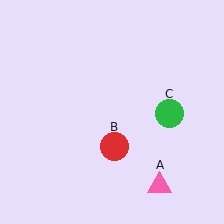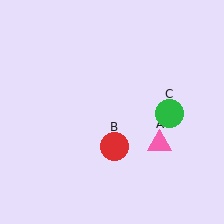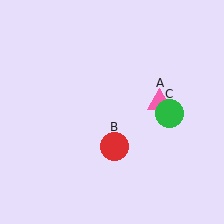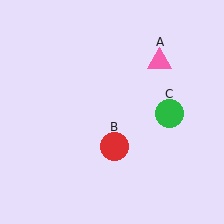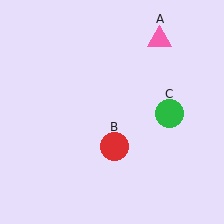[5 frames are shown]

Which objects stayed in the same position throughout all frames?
Red circle (object B) and green circle (object C) remained stationary.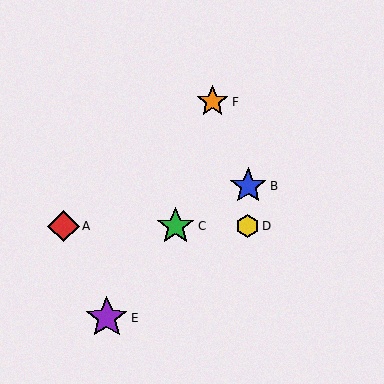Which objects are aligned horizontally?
Objects A, C, D are aligned horizontally.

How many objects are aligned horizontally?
3 objects (A, C, D) are aligned horizontally.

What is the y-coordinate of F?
Object F is at y≈102.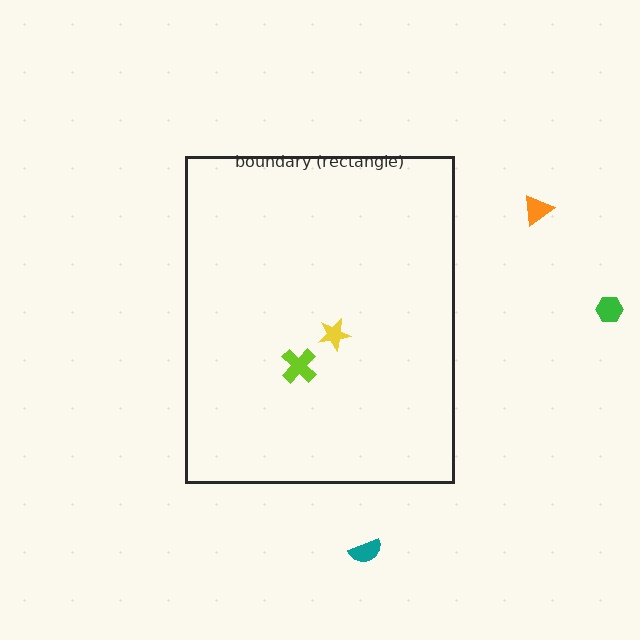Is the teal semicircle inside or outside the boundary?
Outside.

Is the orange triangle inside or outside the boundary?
Outside.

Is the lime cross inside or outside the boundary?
Inside.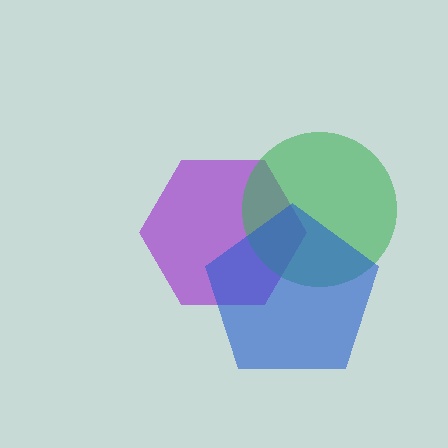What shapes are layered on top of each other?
The layered shapes are: a purple hexagon, a green circle, a blue pentagon.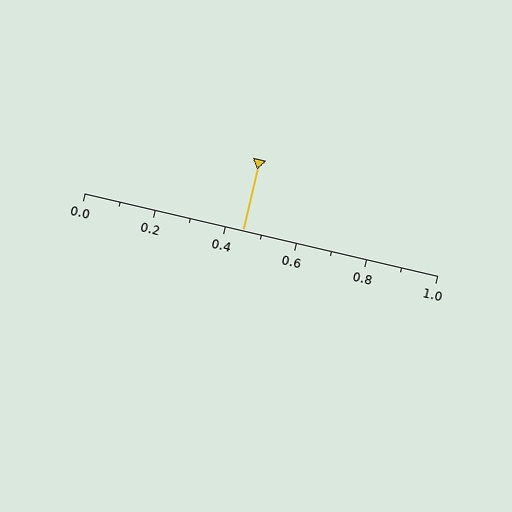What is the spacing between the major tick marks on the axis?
The major ticks are spaced 0.2 apart.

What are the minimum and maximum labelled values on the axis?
The axis runs from 0.0 to 1.0.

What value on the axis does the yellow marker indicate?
The marker indicates approximately 0.45.